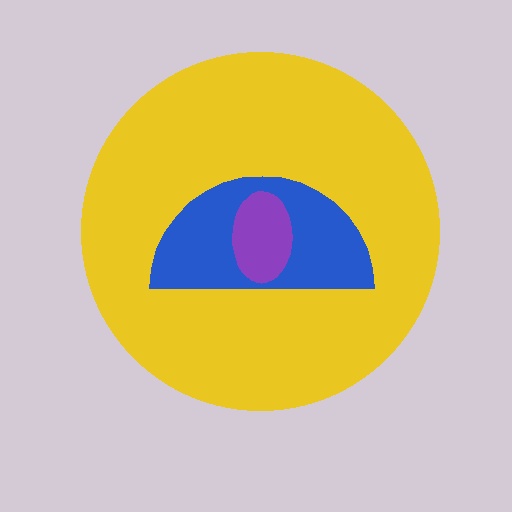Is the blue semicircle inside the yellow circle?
Yes.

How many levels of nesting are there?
3.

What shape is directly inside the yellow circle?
The blue semicircle.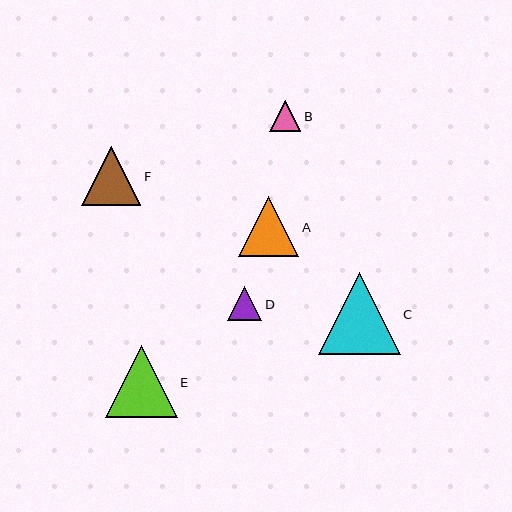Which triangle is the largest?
Triangle C is the largest with a size of approximately 82 pixels.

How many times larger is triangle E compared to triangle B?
Triangle E is approximately 2.3 times the size of triangle B.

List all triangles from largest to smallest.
From largest to smallest: C, E, A, F, D, B.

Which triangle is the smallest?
Triangle B is the smallest with a size of approximately 31 pixels.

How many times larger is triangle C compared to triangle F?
Triangle C is approximately 1.4 times the size of triangle F.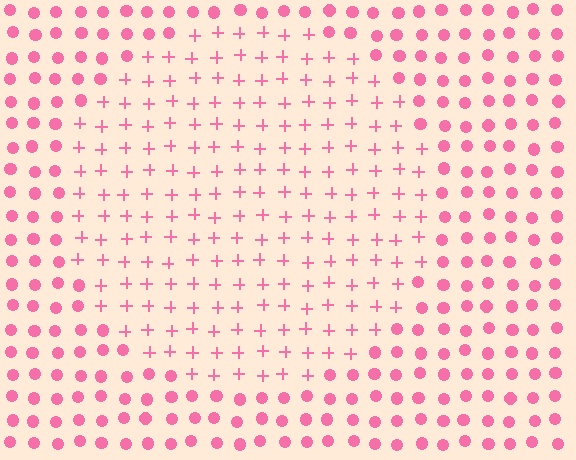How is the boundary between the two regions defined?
The boundary is defined by a change in element shape: plus signs inside vs. circles outside. All elements share the same color and spacing.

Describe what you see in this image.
The image is filled with small pink elements arranged in a uniform grid. A circle-shaped region contains plus signs, while the surrounding area contains circles. The boundary is defined purely by the change in element shape.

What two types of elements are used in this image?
The image uses plus signs inside the circle region and circles outside it.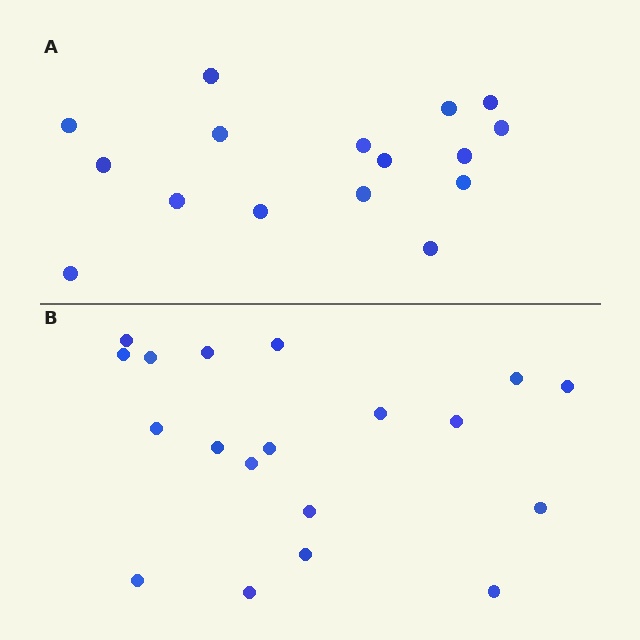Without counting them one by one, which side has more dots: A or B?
Region B (the bottom region) has more dots.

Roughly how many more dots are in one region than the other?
Region B has just a few more — roughly 2 or 3 more dots than region A.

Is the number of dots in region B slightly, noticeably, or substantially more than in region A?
Region B has only slightly more — the two regions are fairly close. The ratio is roughly 1.2 to 1.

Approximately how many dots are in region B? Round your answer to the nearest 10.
About 20 dots. (The exact count is 19, which rounds to 20.)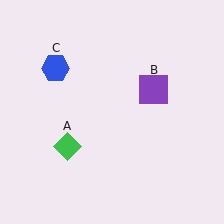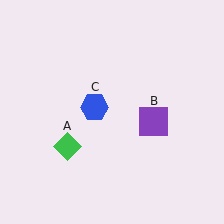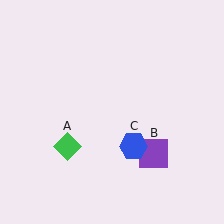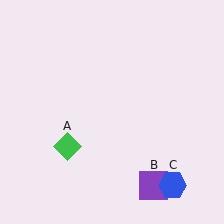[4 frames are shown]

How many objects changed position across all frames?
2 objects changed position: purple square (object B), blue hexagon (object C).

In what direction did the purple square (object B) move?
The purple square (object B) moved down.